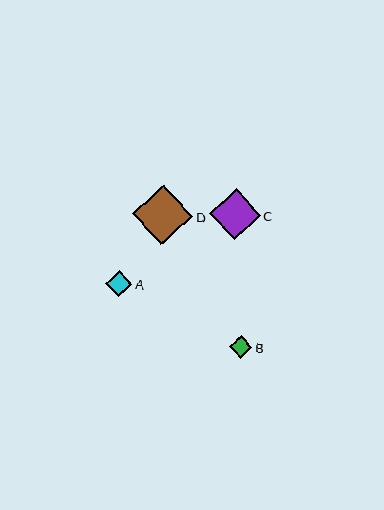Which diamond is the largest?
Diamond D is the largest with a size of approximately 60 pixels.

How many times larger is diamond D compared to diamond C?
Diamond D is approximately 1.2 times the size of diamond C.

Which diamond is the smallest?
Diamond B is the smallest with a size of approximately 23 pixels.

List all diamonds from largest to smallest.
From largest to smallest: D, C, A, B.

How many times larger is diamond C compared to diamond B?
Diamond C is approximately 2.3 times the size of diamond B.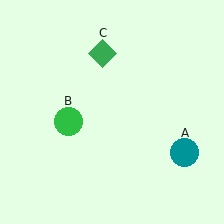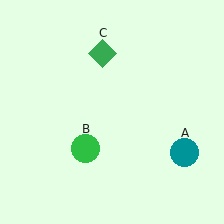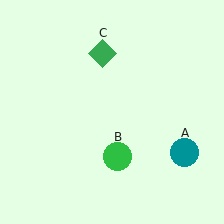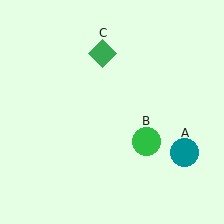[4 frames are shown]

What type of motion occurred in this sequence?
The green circle (object B) rotated counterclockwise around the center of the scene.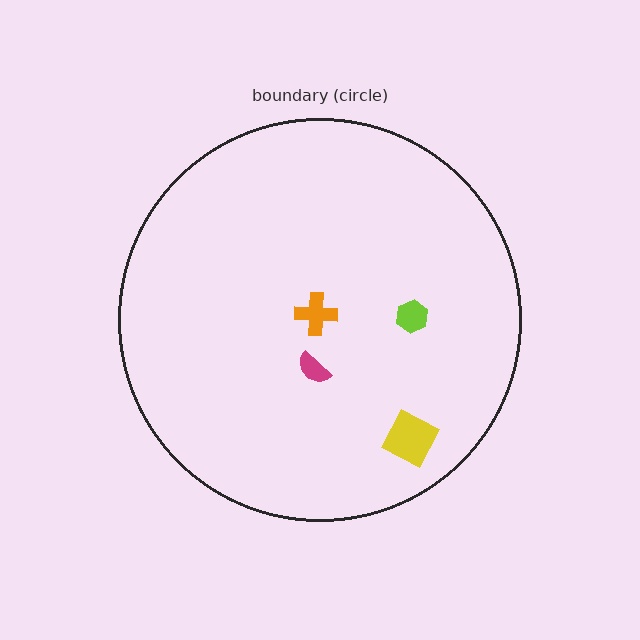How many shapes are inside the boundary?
4 inside, 0 outside.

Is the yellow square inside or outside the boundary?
Inside.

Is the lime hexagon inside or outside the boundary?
Inside.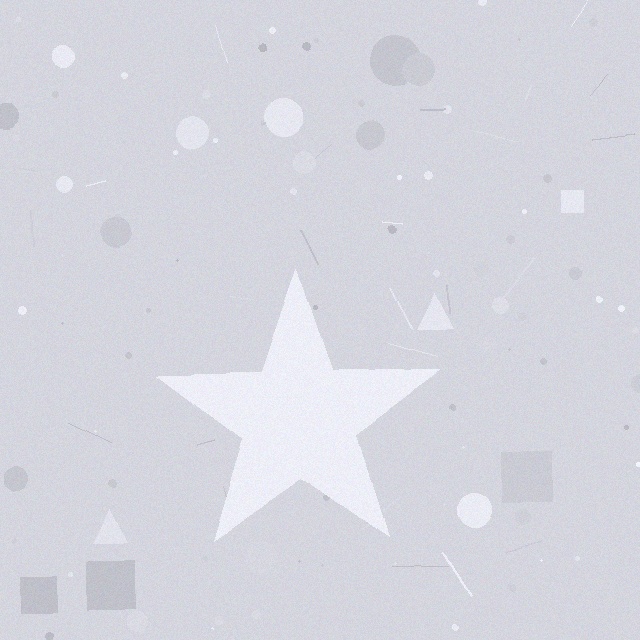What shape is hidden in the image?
A star is hidden in the image.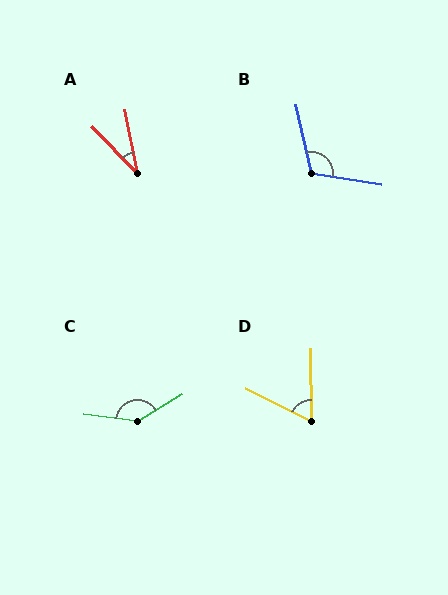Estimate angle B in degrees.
Approximately 112 degrees.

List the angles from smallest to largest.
A (32°), D (63°), B (112°), C (141°).